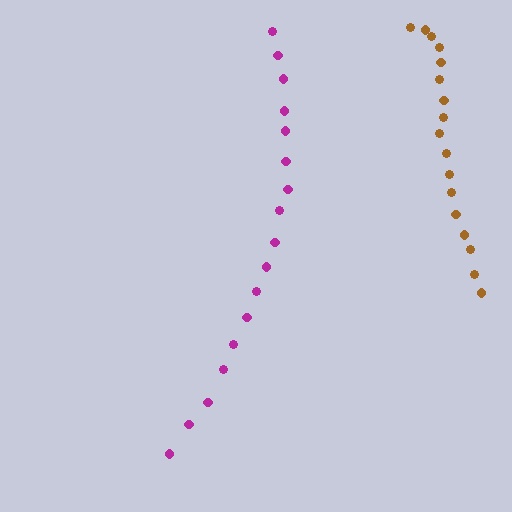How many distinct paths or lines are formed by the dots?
There are 2 distinct paths.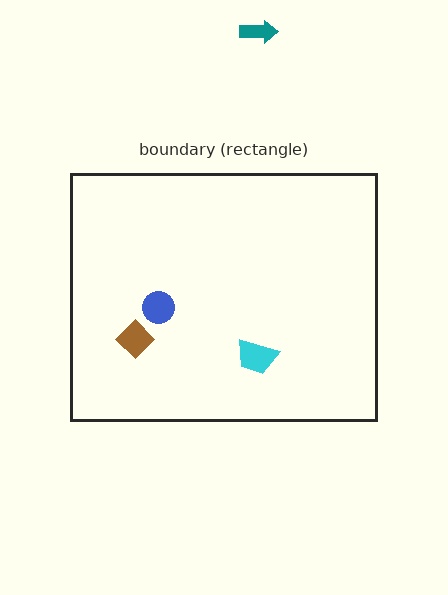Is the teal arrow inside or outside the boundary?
Outside.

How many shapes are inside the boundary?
3 inside, 1 outside.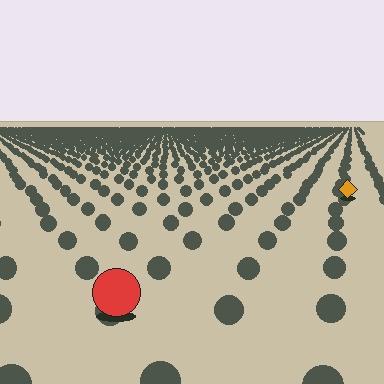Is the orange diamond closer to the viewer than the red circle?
No. The red circle is closer — you can tell from the texture gradient: the ground texture is coarser near it.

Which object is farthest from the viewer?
The orange diamond is farthest from the viewer. It appears smaller and the ground texture around it is denser.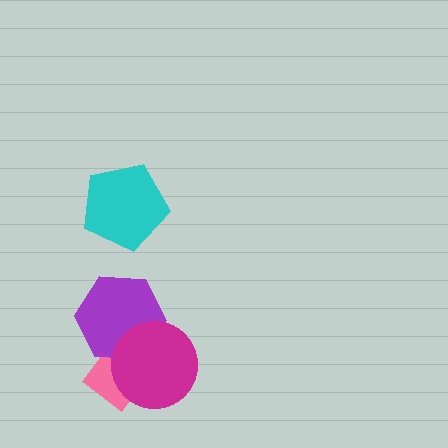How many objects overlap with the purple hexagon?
2 objects overlap with the purple hexagon.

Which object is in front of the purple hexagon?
The magenta circle is in front of the purple hexagon.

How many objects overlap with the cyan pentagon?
0 objects overlap with the cyan pentagon.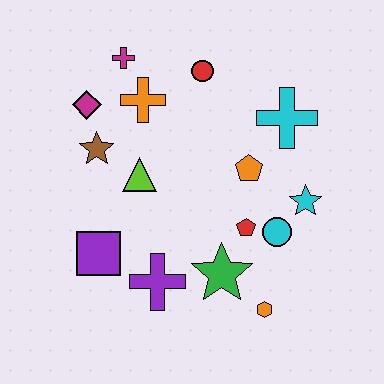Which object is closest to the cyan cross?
The orange pentagon is closest to the cyan cross.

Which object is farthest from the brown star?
The orange hexagon is farthest from the brown star.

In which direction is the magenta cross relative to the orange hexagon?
The magenta cross is above the orange hexagon.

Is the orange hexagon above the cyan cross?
No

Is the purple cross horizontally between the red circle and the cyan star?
No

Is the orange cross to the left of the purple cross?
Yes